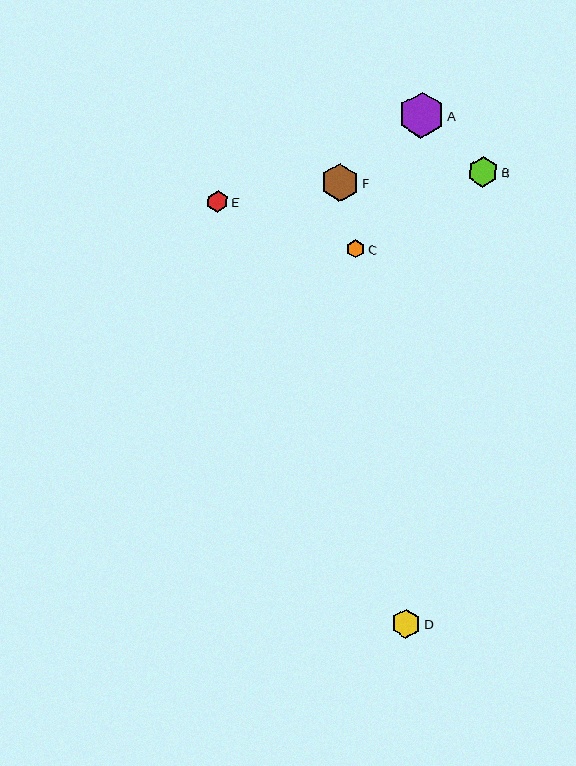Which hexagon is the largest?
Hexagon A is the largest with a size of approximately 46 pixels.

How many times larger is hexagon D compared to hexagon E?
Hexagon D is approximately 1.4 times the size of hexagon E.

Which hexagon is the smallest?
Hexagon C is the smallest with a size of approximately 18 pixels.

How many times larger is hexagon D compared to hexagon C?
Hexagon D is approximately 1.6 times the size of hexagon C.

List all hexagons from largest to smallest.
From largest to smallest: A, F, B, D, E, C.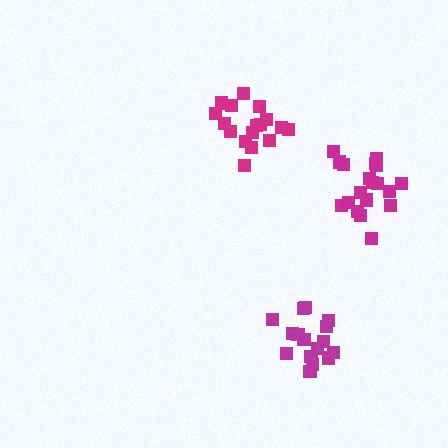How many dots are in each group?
Group 1: 17 dots, Group 2: 19 dots, Group 3: 17 dots (53 total).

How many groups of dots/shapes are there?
There are 3 groups.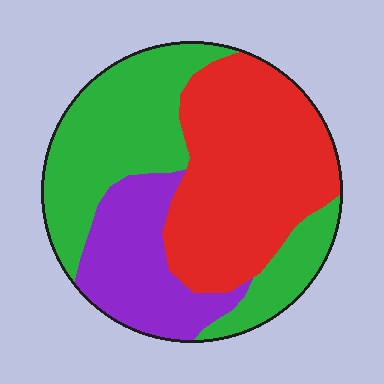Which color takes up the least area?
Purple, at roughly 20%.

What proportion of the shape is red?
Red takes up about two fifths (2/5) of the shape.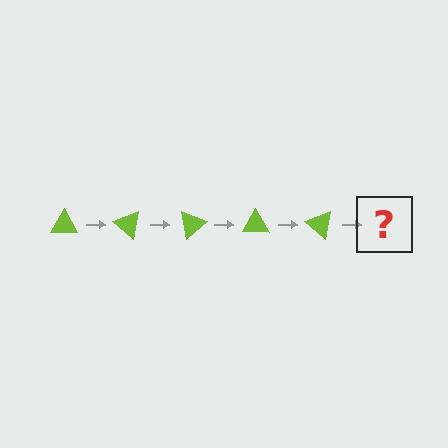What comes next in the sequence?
The next element should be a lime triangle rotated 200 degrees.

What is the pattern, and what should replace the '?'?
The pattern is that the triangle rotates 40 degrees each step. The '?' should be a lime triangle rotated 200 degrees.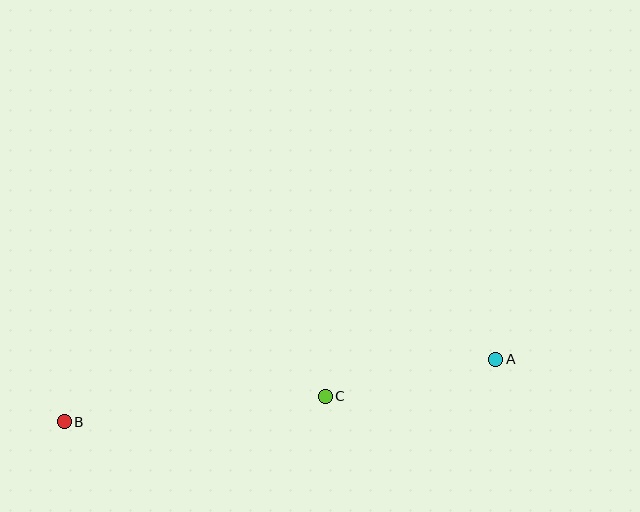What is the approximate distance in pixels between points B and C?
The distance between B and C is approximately 263 pixels.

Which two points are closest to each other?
Points A and C are closest to each other.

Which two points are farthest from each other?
Points A and B are farthest from each other.